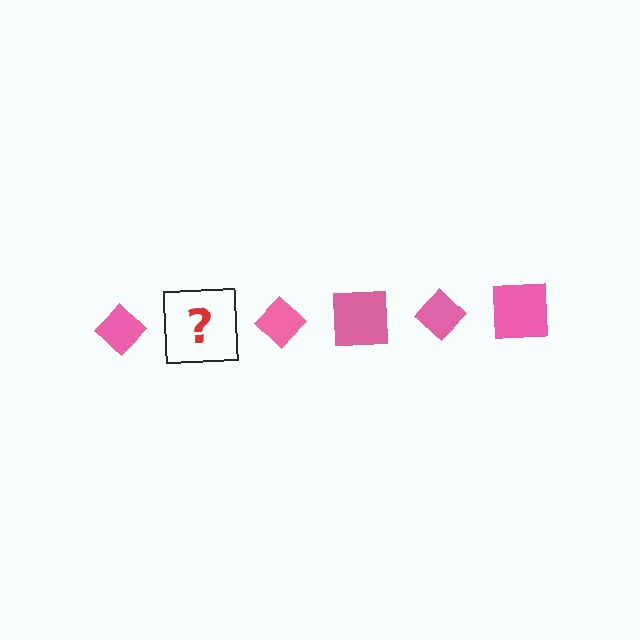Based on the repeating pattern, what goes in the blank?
The blank should be a pink square.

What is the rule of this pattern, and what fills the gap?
The rule is that the pattern cycles through diamond, square shapes in pink. The gap should be filled with a pink square.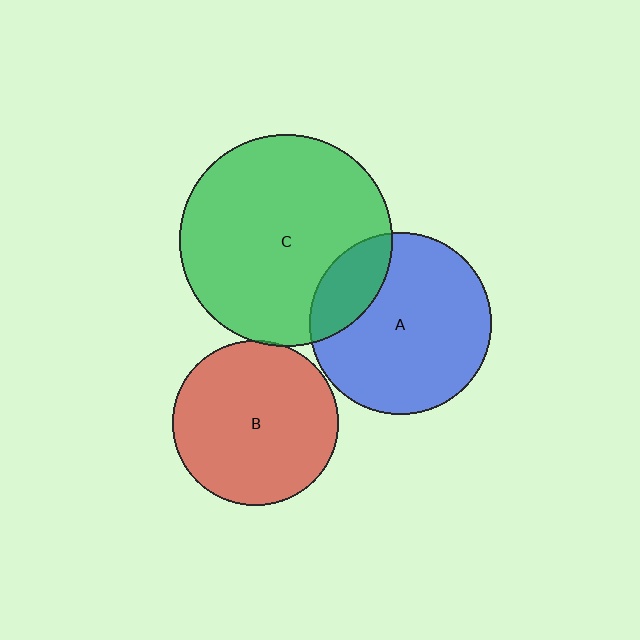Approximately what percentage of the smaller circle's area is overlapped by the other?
Approximately 5%.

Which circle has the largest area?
Circle C (green).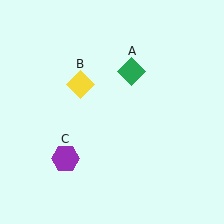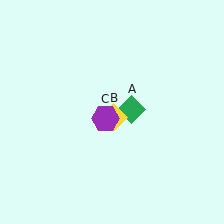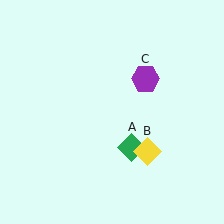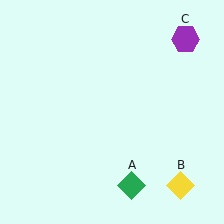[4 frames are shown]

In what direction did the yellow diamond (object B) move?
The yellow diamond (object B) moved down and to the right.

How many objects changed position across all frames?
3 objects changed position: green diamond (object A), yellow diamond (object B), purple hexagon (object C).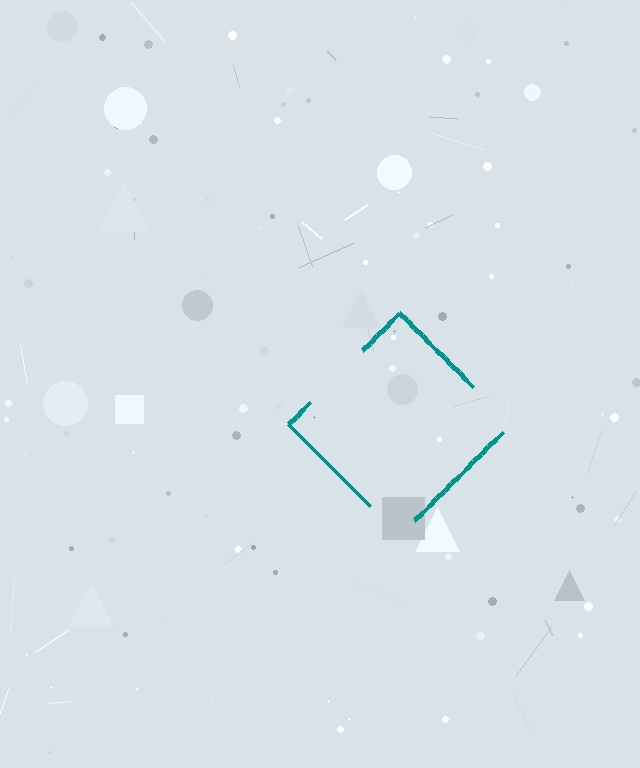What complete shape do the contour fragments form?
The contour fragments form a diamond.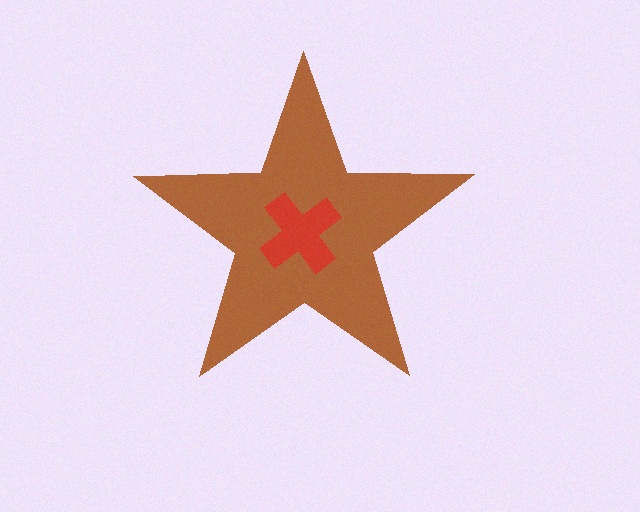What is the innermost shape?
The red cross.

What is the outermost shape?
The brown star.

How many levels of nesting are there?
2.